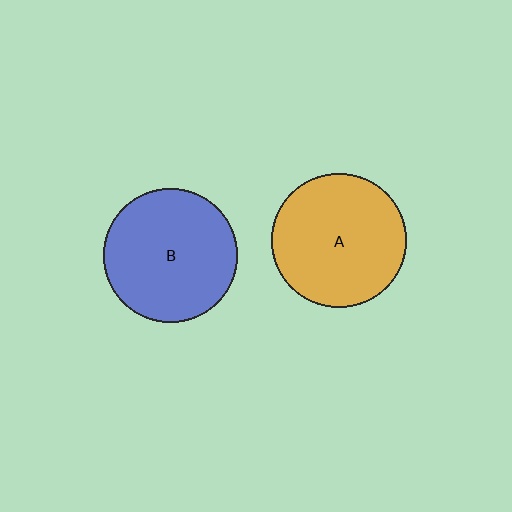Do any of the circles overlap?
No, none of the circles overlap.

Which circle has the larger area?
Circle B (blue).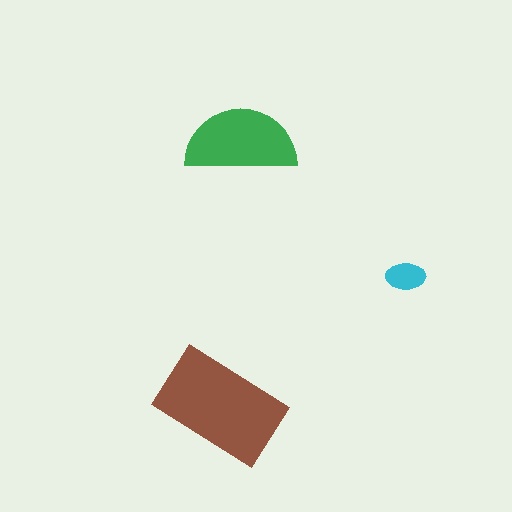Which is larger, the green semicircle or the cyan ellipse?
The green semicircle.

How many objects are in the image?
There are 3 objects in the image.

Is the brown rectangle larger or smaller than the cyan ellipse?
Larger.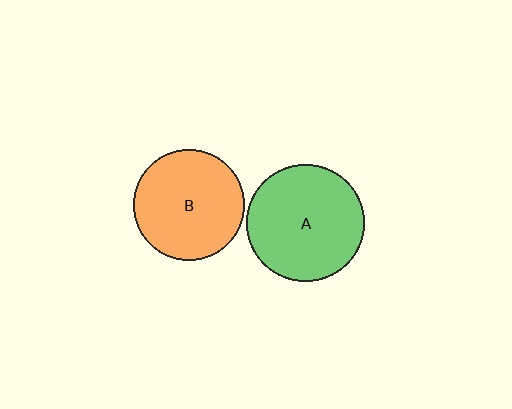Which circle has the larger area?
Circle A (green).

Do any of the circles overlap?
No, none of the circles overlap.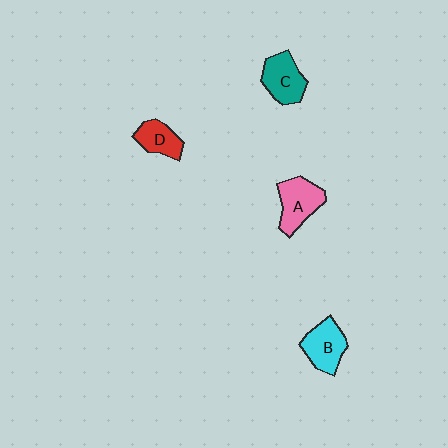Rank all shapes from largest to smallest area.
From largest to smallest: A (pink), B (cyan), C (teal), D (red).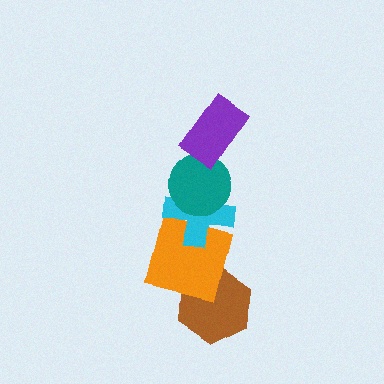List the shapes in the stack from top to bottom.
From top to bottom: the purple rectangle, the teal circle, the cyan cross, the orange square, the brown hexagon.